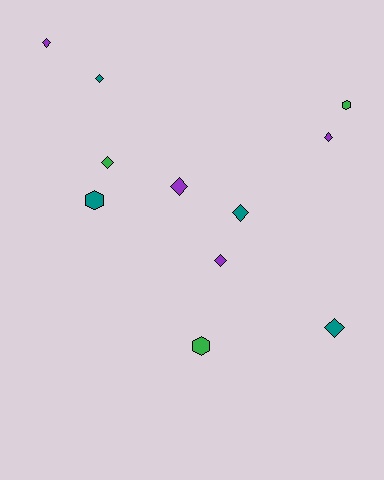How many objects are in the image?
There are 11 objects.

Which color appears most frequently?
Teal, with 4 objects.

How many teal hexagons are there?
There is 1 teal hexagon.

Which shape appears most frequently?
Diamond, with 8 objects.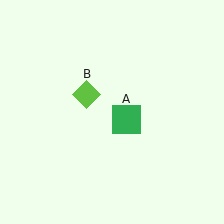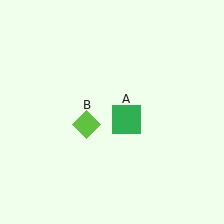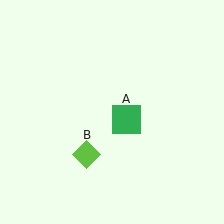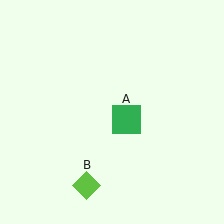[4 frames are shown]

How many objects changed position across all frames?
1 object changed position: lime diamond (object B).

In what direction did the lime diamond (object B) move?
The lime diamond (object B) moved down.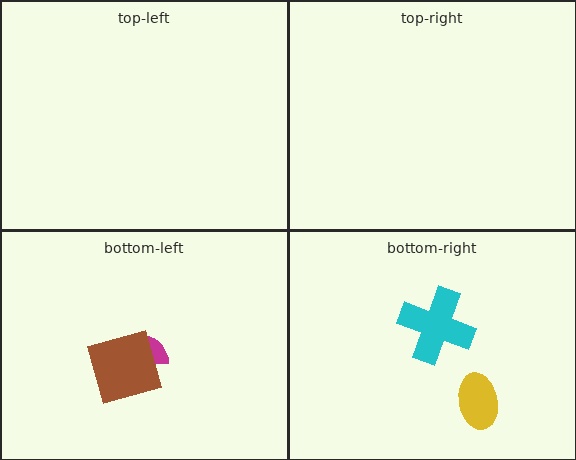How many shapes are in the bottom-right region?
2.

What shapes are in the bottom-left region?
The magenta semicircle, the brown square.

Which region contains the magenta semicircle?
The bottom-left region.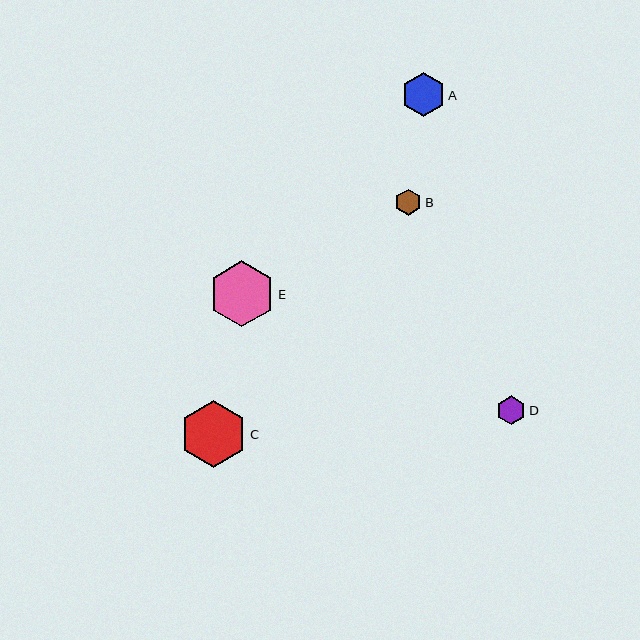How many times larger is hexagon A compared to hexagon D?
Hexagon A is approximately 1.5 times the size of hexagon D.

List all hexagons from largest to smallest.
From largest to smallest: C, E, A, D, B.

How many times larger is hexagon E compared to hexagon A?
Hexagon E is approximately 1.5 times the size of hexagon A.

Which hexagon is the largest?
Hexagon C is the largest with a size of approximately 66 pixels.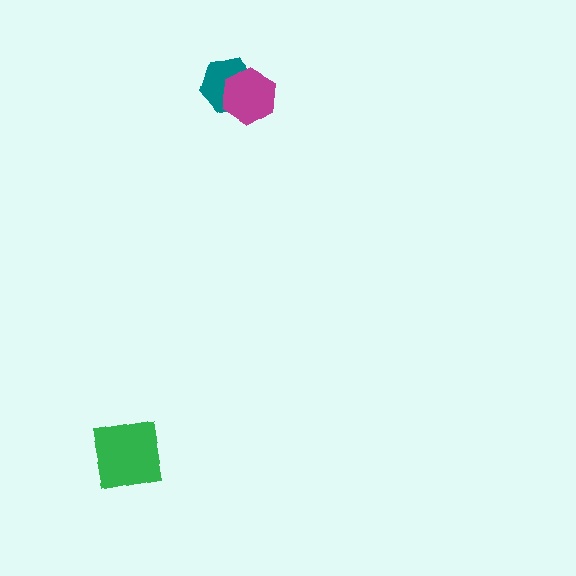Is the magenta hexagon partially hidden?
No, no other shape covers it.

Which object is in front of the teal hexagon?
The magenta hexagon is in front of the teal hexagon.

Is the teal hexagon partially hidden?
Yes, it is partially covered by another shape.